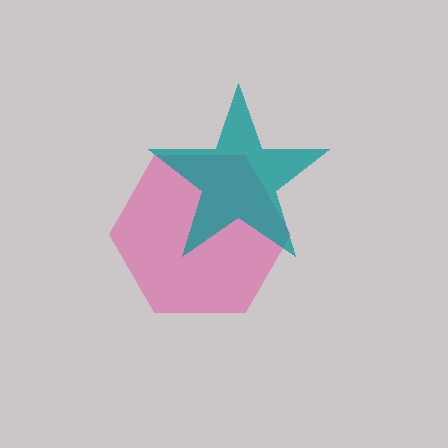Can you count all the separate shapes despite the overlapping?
Yes, there are 2 separate shapes.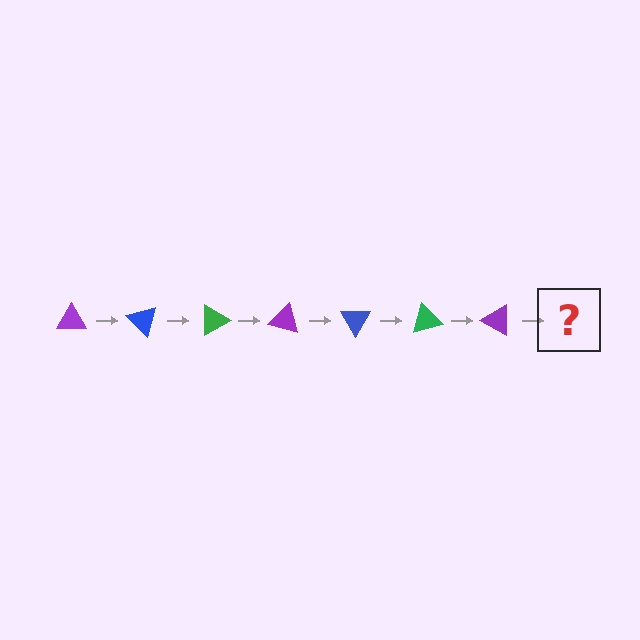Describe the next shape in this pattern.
It should be a blue triangle, rotated 315 degrees from the start.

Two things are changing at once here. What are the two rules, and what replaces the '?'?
The two rules are that it rotates 45 degrees each step and the color cycles through purple, blue, and green. The '?' should be a blue triangle, rotated 315 degrees from the start.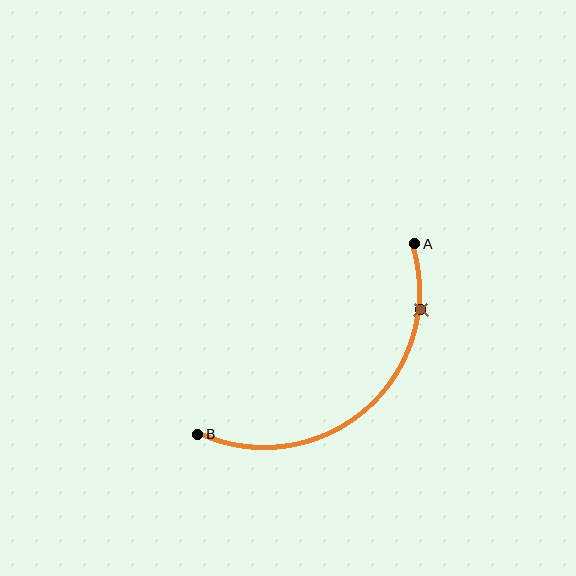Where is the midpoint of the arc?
The arc midpoint is the point on the curve farthest from the straight line joining A and B. It sits below and to the right of that line.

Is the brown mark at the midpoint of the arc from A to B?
No. The brown mark lies on the arc but is closer to endpoint A. The arc midpoint would be at the point on the curve equidistant along the arc from both A and B.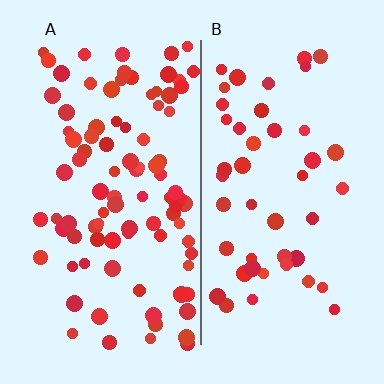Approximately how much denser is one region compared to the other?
Approximately 2.0× — region A over region B.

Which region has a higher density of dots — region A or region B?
A (the left).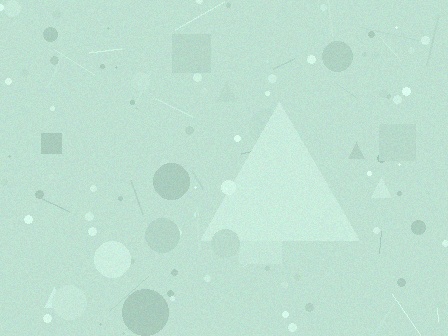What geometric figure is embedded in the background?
A triangle is embedded in the background.